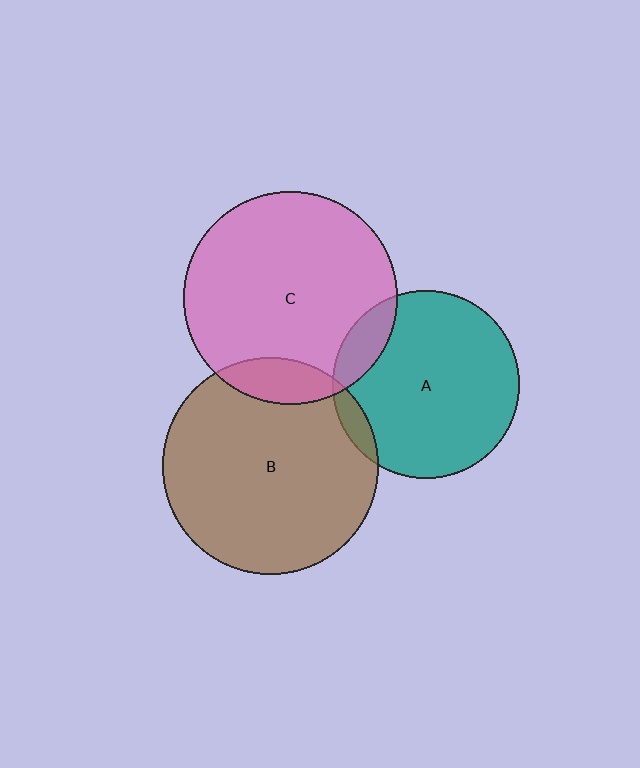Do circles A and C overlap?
Yes.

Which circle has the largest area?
Circle B (brown).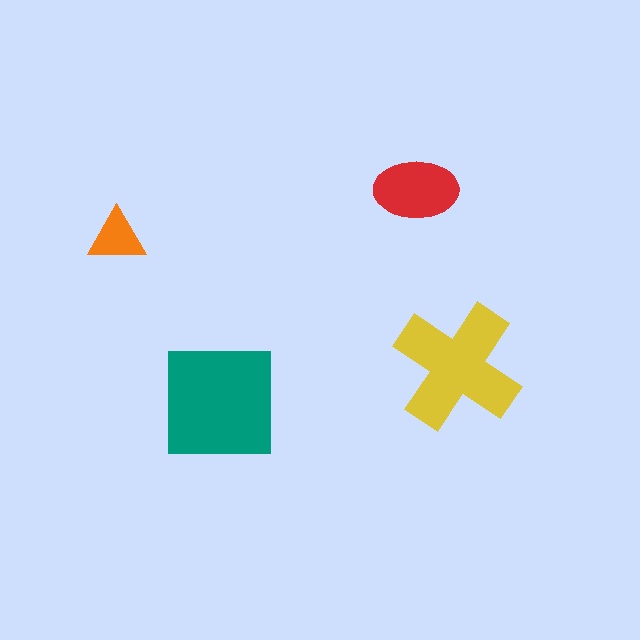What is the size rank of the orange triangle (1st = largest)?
4th.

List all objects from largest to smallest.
The teal square, the yellow cross, the red ellipse, the orange triangle.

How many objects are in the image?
There are 4 objects in the image.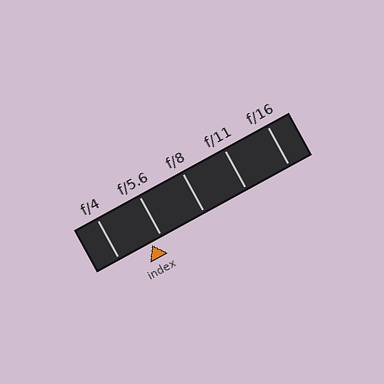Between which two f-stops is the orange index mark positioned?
The index mark is between f/4 and f/5.6.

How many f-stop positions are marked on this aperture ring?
There are 5 f-stop positions marked.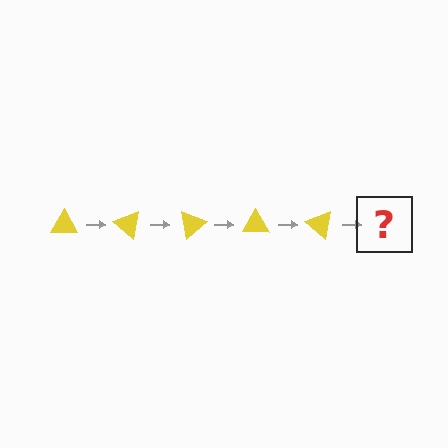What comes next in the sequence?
The next element should be a yellow triangle rotated 200 degrees.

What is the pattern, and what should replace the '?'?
The pattern is that the triangle rotates 40 degrees each step. The '?' should be a yellow triangle rotated 200 degrees.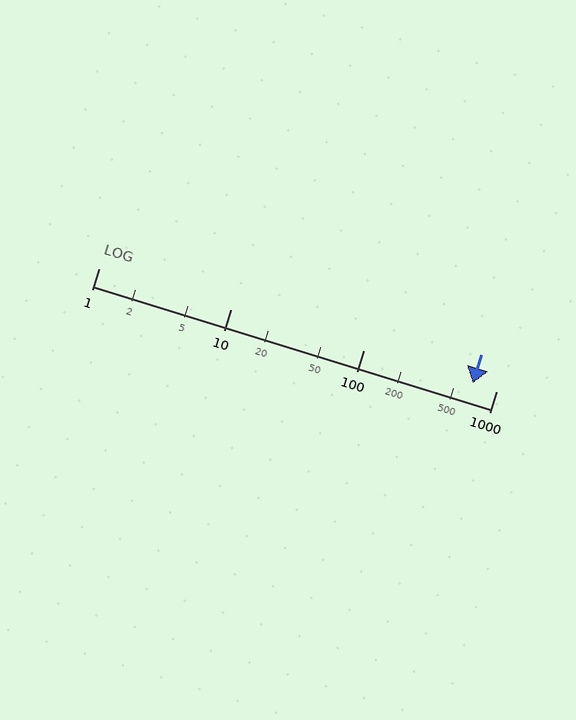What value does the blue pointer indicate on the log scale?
The pointer indicates approximately 670.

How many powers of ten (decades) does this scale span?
The scale spans 3 decades, from 1 to 1000.